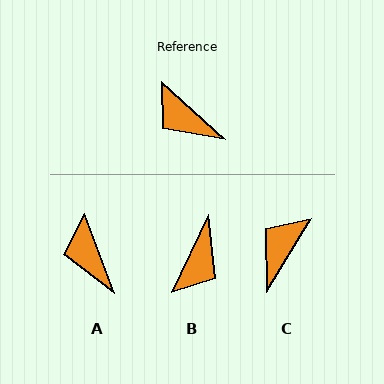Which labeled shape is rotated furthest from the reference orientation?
B, about 107 degrees away.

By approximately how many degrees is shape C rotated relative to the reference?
Approximately 79 degrees clockwise.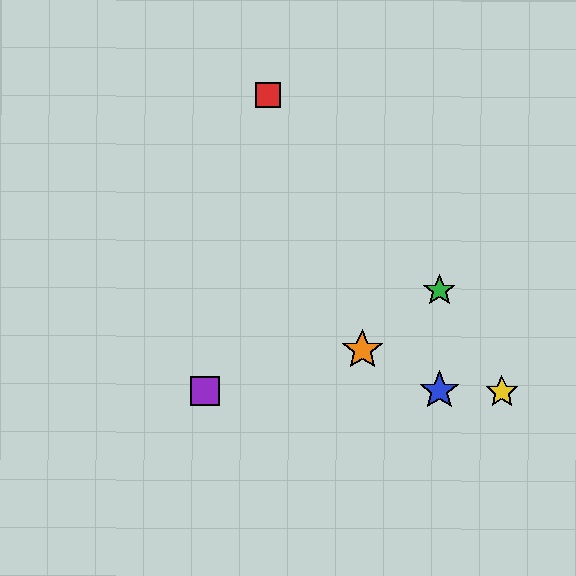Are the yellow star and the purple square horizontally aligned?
Yes, both are at y≈391.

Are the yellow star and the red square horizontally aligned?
No, the yellow star is at y≈391 and the red square is at y≈95.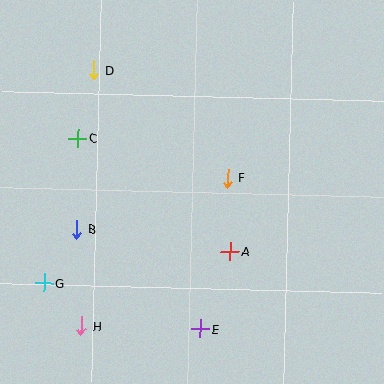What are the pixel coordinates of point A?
Point A is at (230, 252).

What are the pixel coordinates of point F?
Point F is at (228, 178).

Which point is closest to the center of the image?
Point F at (228, 178) is closest to the center.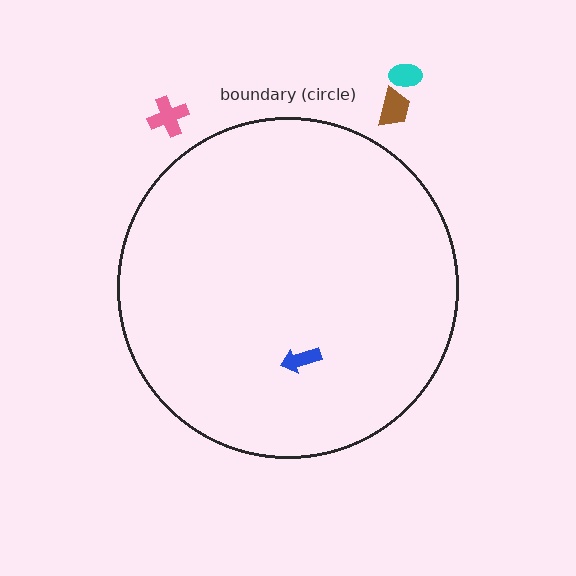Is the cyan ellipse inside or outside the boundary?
Outside.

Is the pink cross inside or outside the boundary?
Outside.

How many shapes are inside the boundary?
1 inside, 3 outside.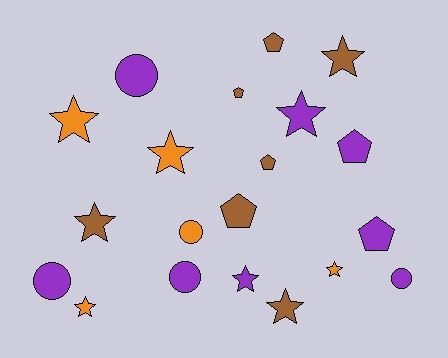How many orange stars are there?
There are 4 orange stars.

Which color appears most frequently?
Purple, with 8 objects.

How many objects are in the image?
There are 20 objects.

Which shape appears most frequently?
Star, with 9 objects.